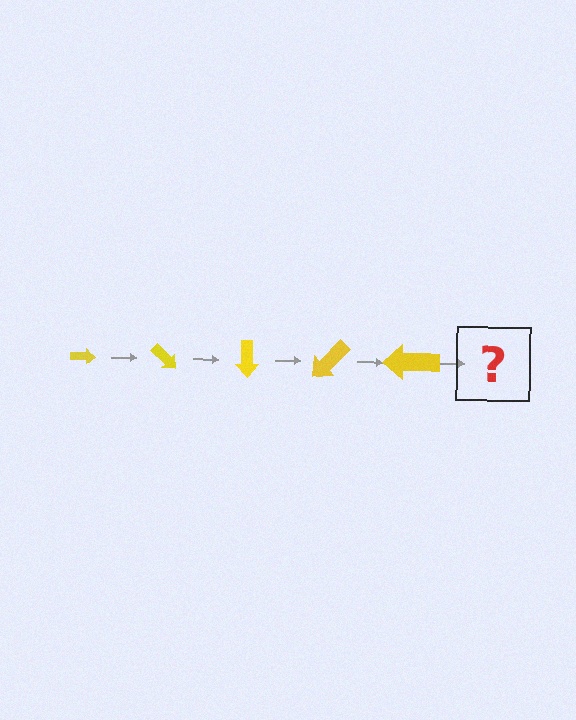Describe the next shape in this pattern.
It should be an arrow, larger than the previous one and rotated 225 degrees from the start.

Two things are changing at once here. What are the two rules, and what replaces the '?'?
The two rules are that the arrow grows larger each step and it rotates 45 degrees each step. The '?' should be an arrow, larger than the previous one and rotated 225 degrees from the start.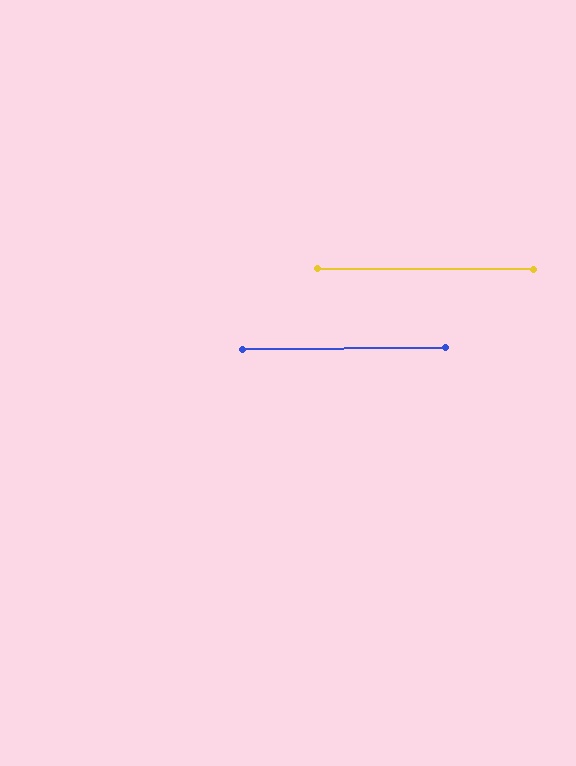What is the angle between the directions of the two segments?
Approximately 1 degree.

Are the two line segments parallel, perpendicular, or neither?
Parallel — their directions differ by only 0.8°.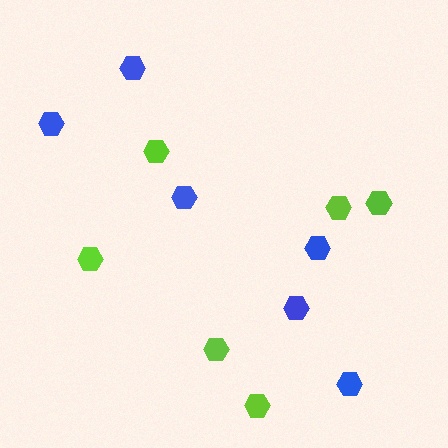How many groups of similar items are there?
There are 2 groups: one group of lime hexagons (6) and one group of blue hexagons (6).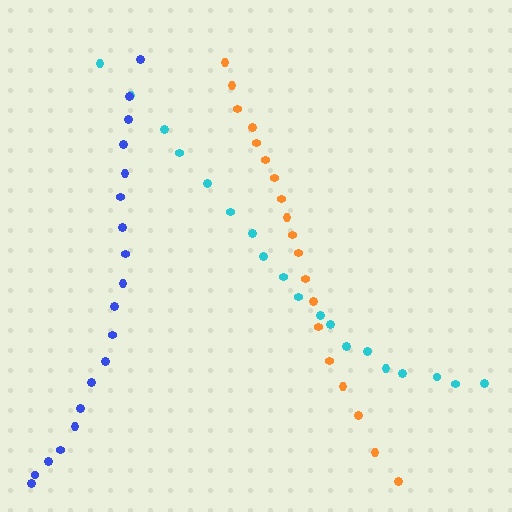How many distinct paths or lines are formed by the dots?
There are 3 distinct paths.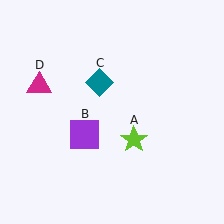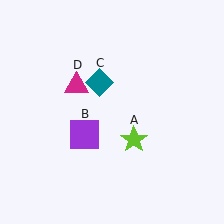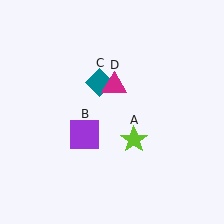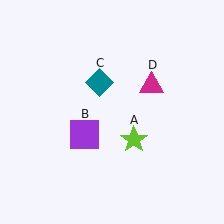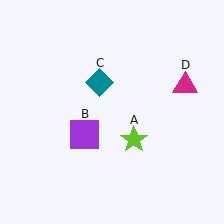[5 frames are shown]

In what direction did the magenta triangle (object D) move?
The magenta triangle (object D) moved right.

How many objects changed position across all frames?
1 object changed position: magenta triangle (object D).